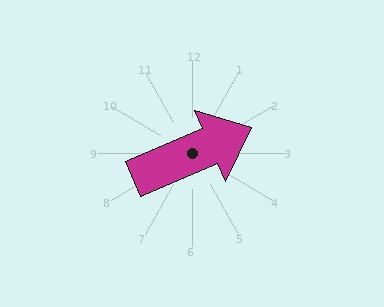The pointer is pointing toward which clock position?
Roughly 2 o'clock.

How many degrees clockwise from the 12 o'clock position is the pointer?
Approximately 67 degrees.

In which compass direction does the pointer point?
Northeast.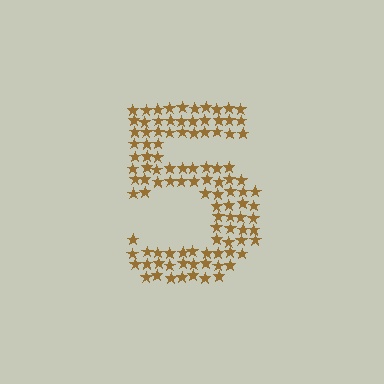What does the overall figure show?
The overall figure shows the digit 5.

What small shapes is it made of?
It is made of small stars.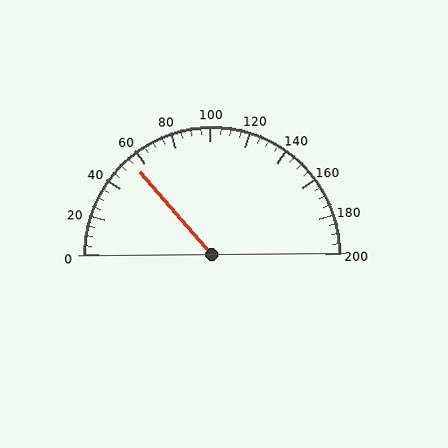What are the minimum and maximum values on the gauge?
The gauge ranges from 0 to 200.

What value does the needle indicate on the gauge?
The needle indicates approximately 55.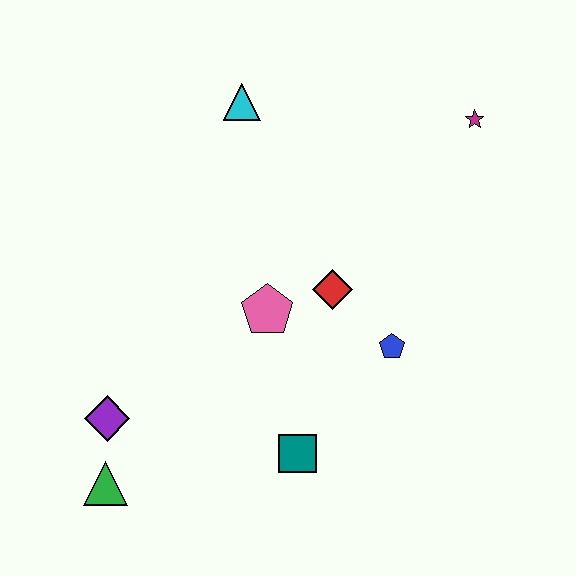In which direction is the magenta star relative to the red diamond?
The magenta star is above the red diamond.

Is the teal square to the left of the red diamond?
Yes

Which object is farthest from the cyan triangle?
The green triangle is farthest from the cyan triangle.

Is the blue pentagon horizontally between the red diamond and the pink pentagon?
No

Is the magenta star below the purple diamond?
No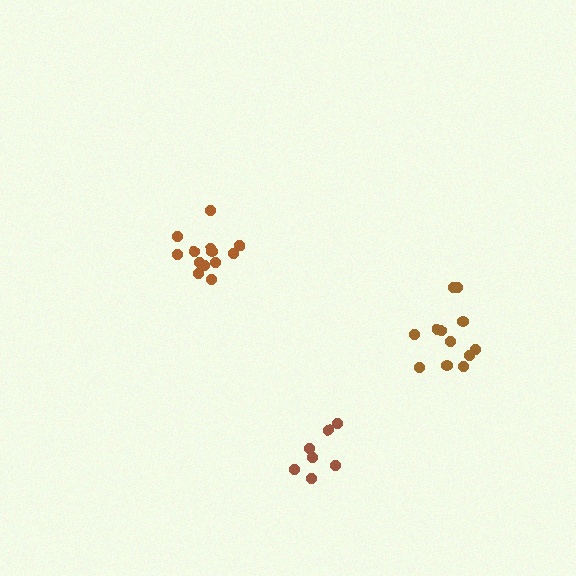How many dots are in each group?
Group 1: 12 dots, Group 2: 13 dots, Group 3: 7 dots (32 total).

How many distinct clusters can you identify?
There are 3 distinct clusters.